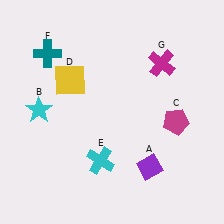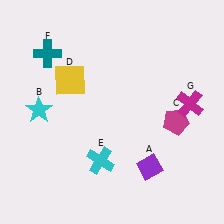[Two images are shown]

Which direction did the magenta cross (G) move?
The magenta cross (G) moved down.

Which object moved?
The magenta cross (G) moved down.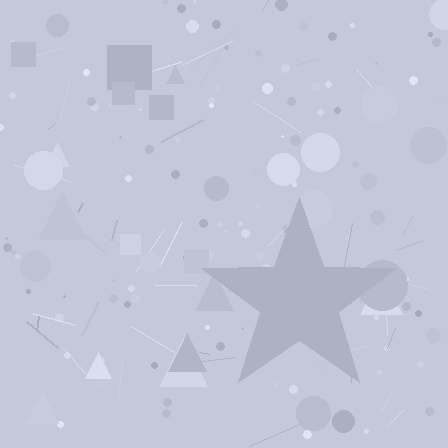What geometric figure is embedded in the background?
A star is embedded in the background.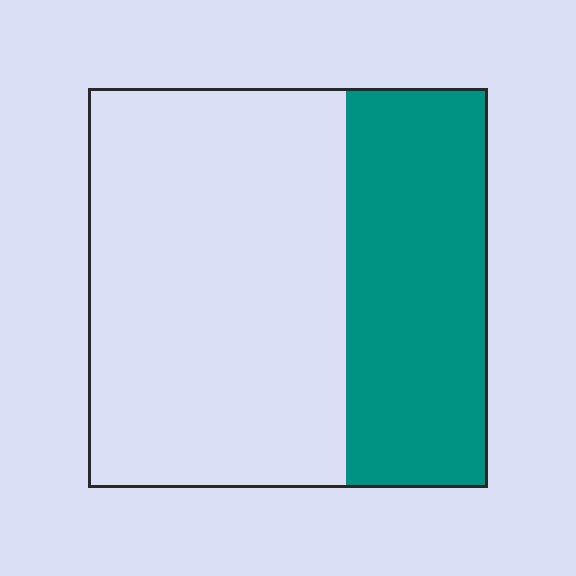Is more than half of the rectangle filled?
No.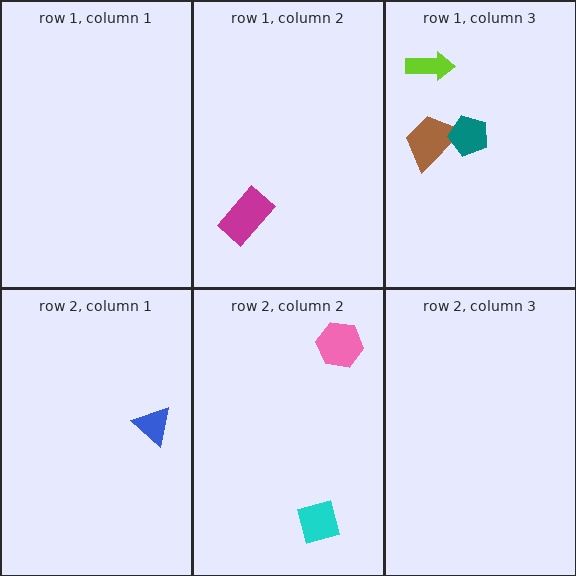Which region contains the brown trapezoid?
The row 1, column 3 region.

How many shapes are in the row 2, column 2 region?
2.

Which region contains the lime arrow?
The row 1, column 3 region.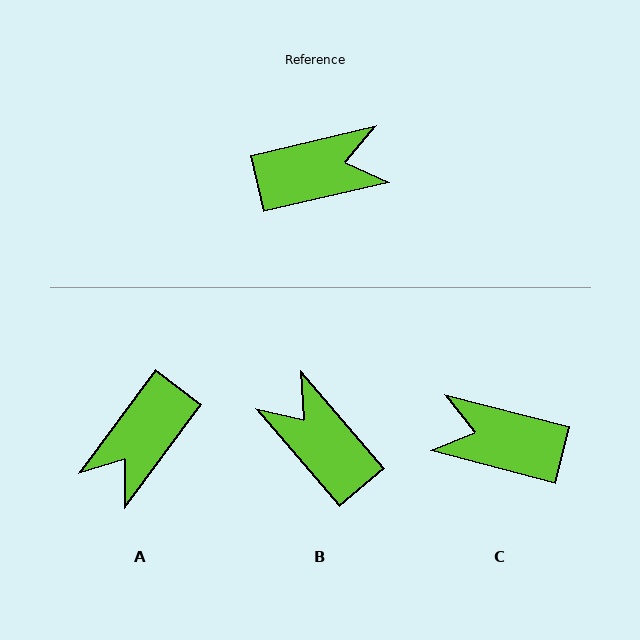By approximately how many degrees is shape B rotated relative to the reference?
Approximately 117 degrees counter-clockwise.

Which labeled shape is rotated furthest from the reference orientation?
C, about 152 degrees away.